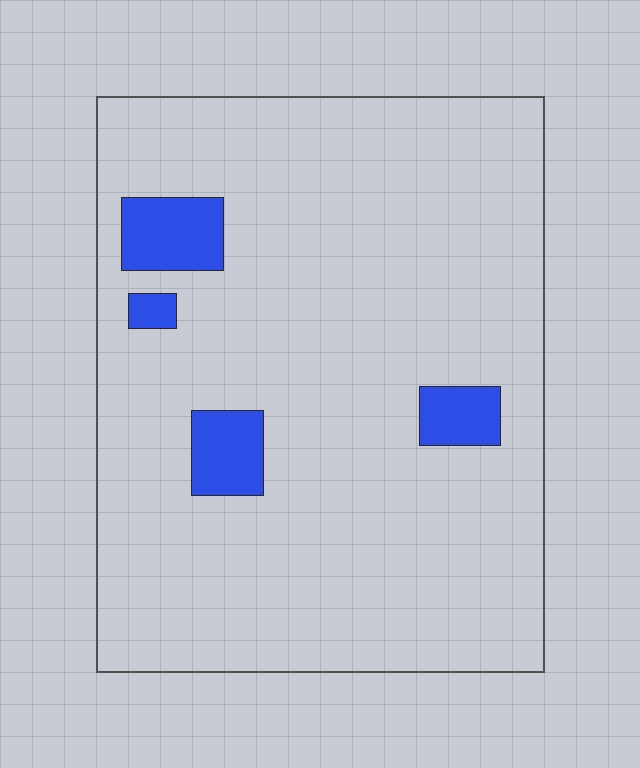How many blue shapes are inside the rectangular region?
4.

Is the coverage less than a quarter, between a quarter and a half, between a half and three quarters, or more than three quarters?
Less than a quarter.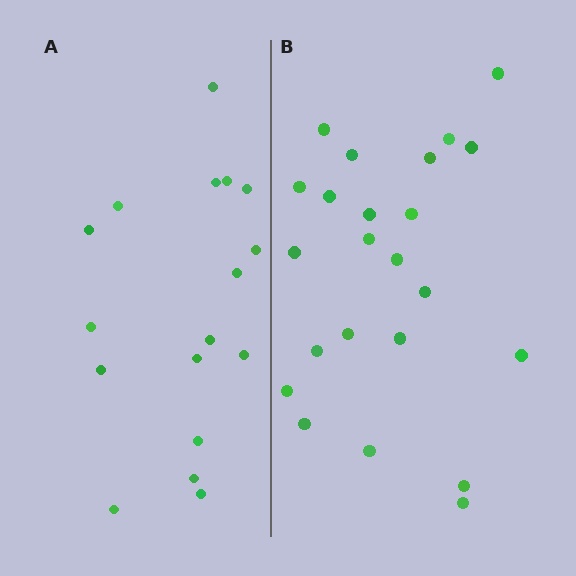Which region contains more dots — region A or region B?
Region B (the right region) has more dots.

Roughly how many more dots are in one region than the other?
Region B has about 6 more dots than region A.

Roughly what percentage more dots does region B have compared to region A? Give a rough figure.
About 35% more.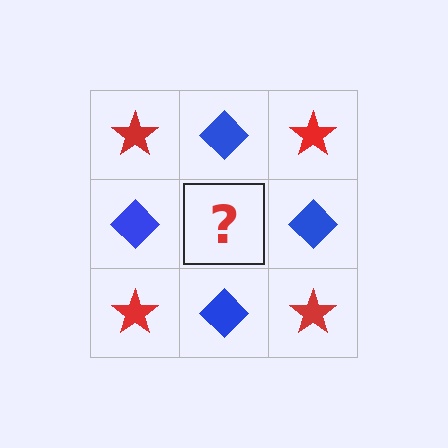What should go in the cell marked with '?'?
The missing cell should contain a red star.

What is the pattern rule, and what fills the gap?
The rule is that it alternates red star and blue diamond in a checkerboard pattern. The gap should be filled with a red star.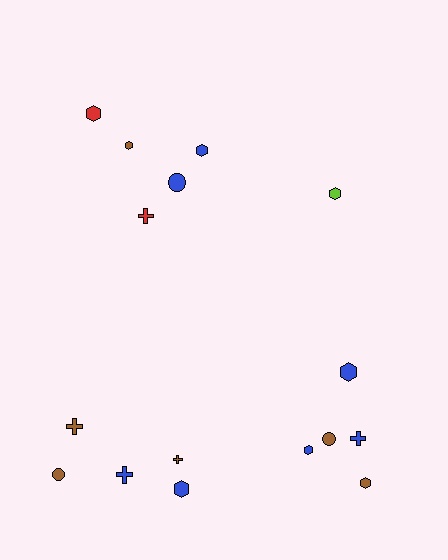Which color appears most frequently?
Blue, with 7 objects.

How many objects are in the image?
There are 16 objects.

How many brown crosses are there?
There are 2 brown crosses.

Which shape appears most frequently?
Hexagon, with 8 objects.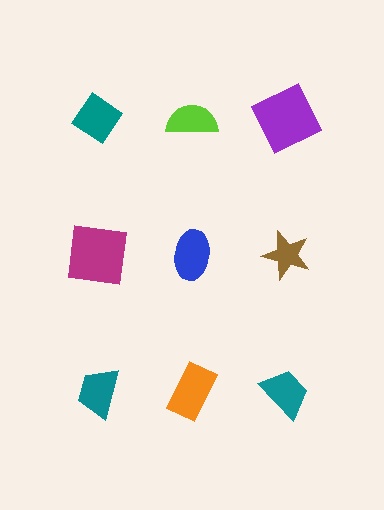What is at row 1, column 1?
A teal diamond.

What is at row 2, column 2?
A blue ellipse.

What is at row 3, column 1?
A teal trapezoid.